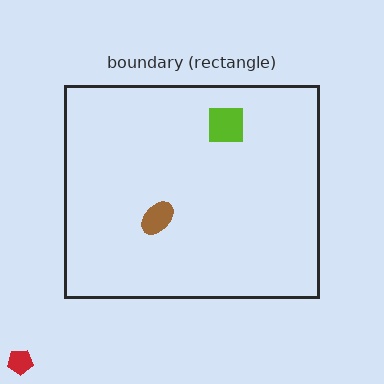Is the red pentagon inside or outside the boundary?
Outside.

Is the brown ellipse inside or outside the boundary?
Inside.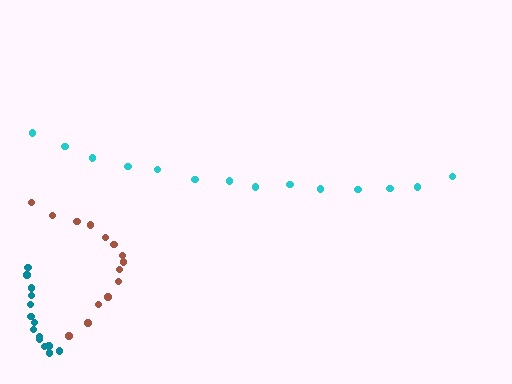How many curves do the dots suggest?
There are 3 distinct paths.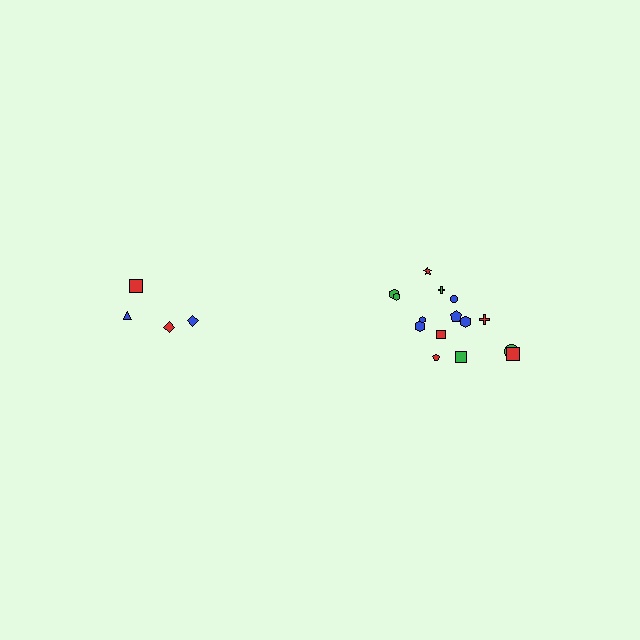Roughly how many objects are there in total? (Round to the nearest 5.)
Roughly 20 objects in total.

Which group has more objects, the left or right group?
The right group.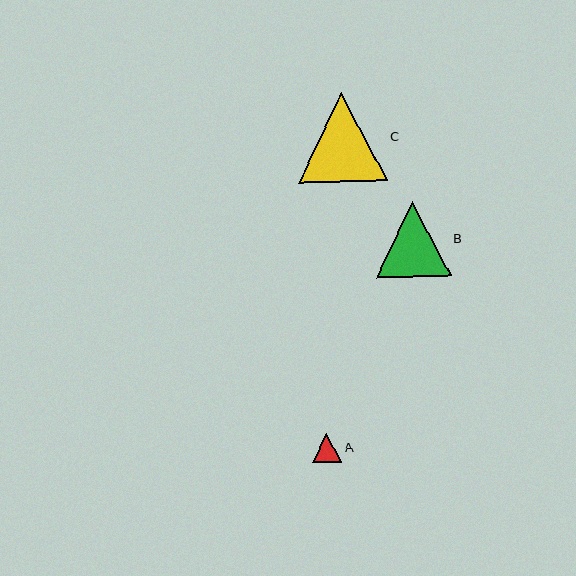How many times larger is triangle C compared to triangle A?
Triangle C is approximately 3.0 times the size of triangle A.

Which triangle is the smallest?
Triangle A is the smallest with a size of approximately 29 pixels.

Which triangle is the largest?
Triangle C is the largest with a size of approximately 89 pixels.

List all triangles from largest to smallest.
From largest to smallest: C, B, A.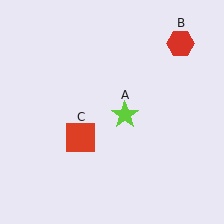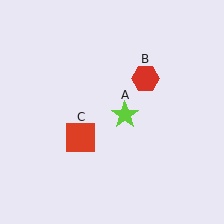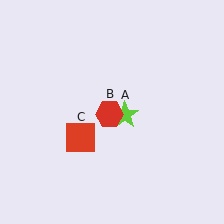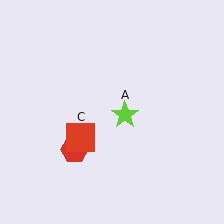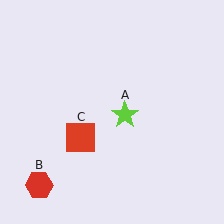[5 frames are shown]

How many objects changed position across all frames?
1 object changed position: red hexagon (object B).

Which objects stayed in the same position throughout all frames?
Lime star (object A) and red square (object C) remained stationary.